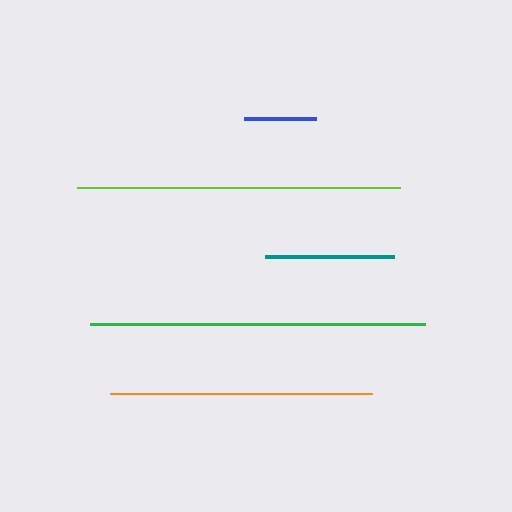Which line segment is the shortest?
The blue line is the shortest at approximately 72 pixels.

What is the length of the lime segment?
The lime segment is approximately 324 pixels long.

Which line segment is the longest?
The green line is the longest at approximately 335 pixels.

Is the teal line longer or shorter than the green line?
The green line is longer than the teal line.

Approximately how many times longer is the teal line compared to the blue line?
The teal line is approximately 1.8 times the length of the blue line.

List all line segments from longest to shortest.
From longest to shortest: green, lime, orange, teal, blue.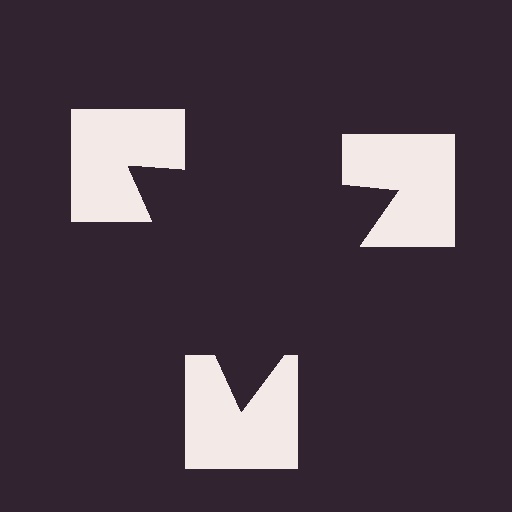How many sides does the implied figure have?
3 sides.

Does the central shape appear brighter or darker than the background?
It typically appears slightly darker than the background, even though no actual brightness change is drawn.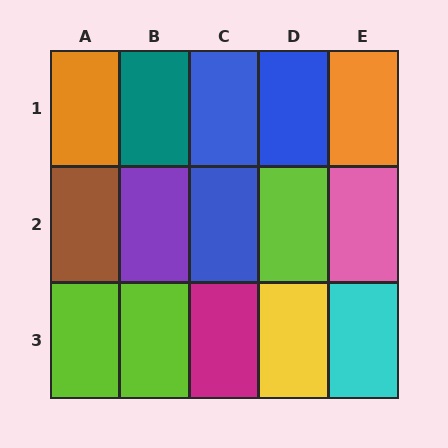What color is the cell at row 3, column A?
Lime.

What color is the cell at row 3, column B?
Lime.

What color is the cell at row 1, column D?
Blue.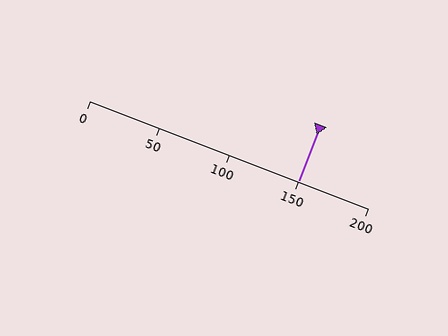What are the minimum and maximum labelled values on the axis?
The axis runs from 0 to 200.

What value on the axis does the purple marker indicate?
The marker indicates approximately 150.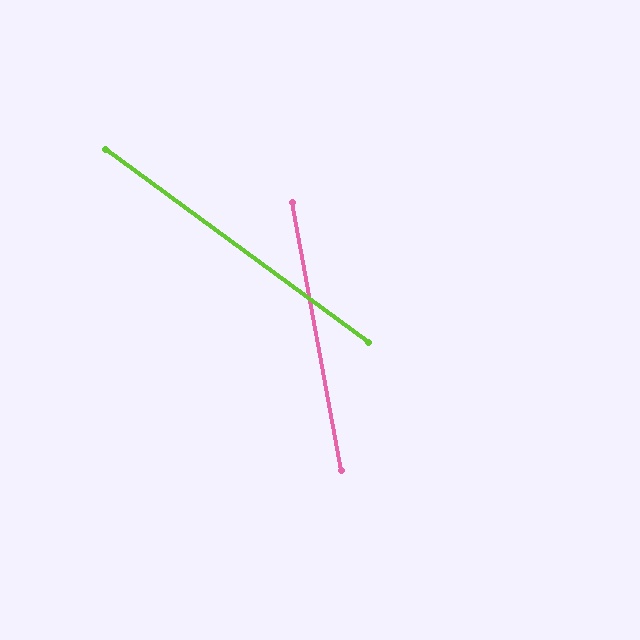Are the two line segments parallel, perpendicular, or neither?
Neither parallel nor perpendicular — they differ by about 43°.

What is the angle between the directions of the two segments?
Approximately 43 degrees.